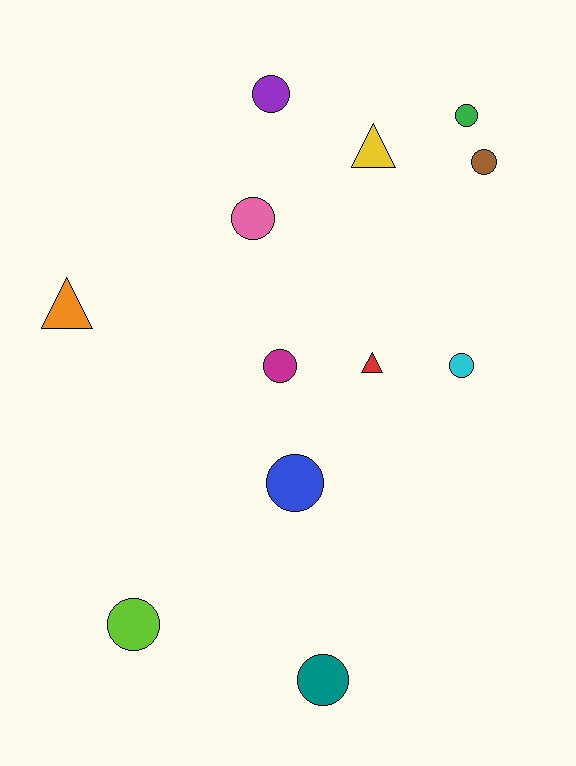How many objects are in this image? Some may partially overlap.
There are 12 objects.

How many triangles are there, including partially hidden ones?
There are 3 triangles.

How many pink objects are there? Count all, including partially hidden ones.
There is 1 pink object.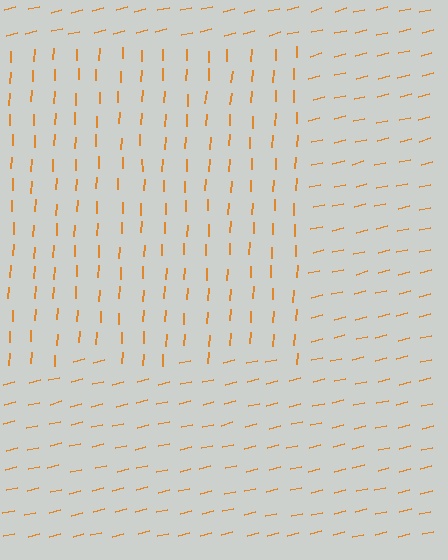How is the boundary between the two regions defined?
The boundary is defined purely by a change in line orientation (approximately 73 degrees difference). All lines are the same color and thickness.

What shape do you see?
I see a rectangle.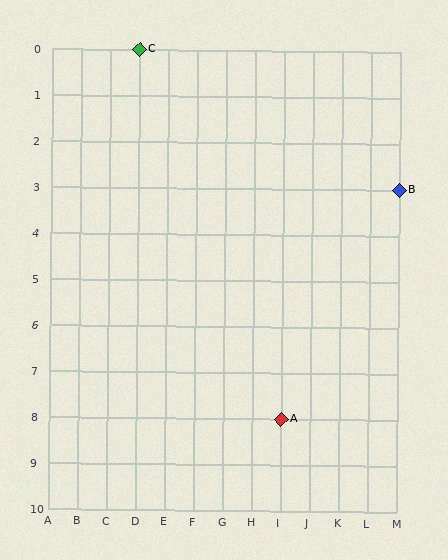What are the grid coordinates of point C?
Point C is at grid coordinates (D, 0).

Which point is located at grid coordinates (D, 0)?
Point C is at (D, 0).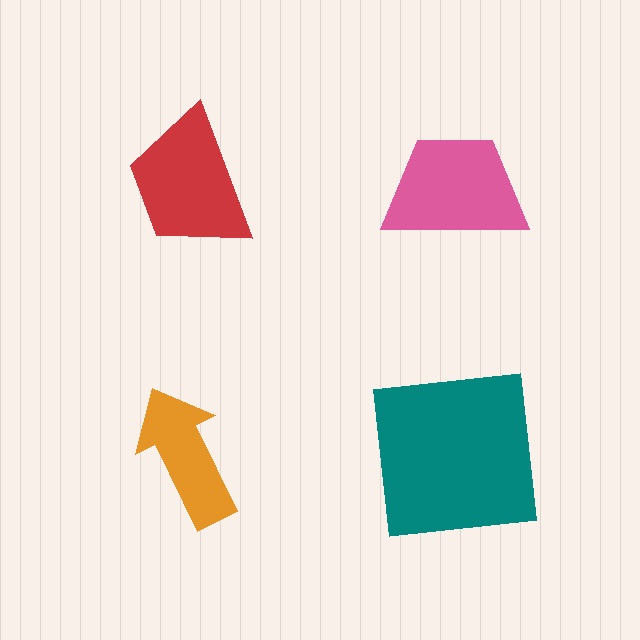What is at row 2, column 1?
An orange arrow.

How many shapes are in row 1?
2 shapes.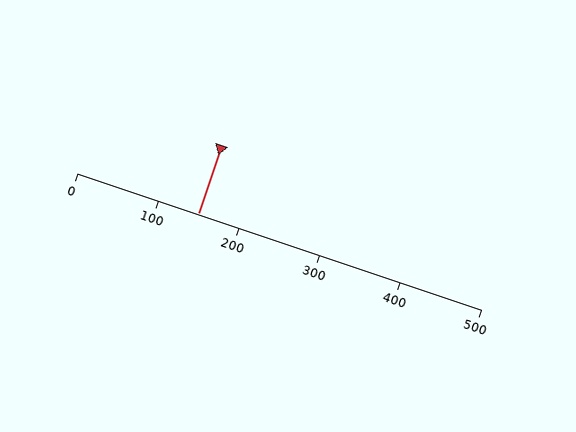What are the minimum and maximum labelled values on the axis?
The axis runs from 0 to 500.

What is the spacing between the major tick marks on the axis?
The major ticks are spaced 100 apart.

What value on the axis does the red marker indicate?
The marker indicates approximately 150.